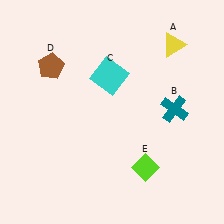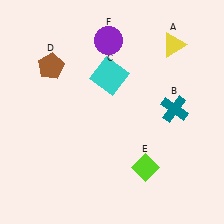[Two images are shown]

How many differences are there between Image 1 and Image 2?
There is 1 difference between the two images.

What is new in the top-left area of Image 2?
A purple circle (F) was added in the top-left area of Image 2.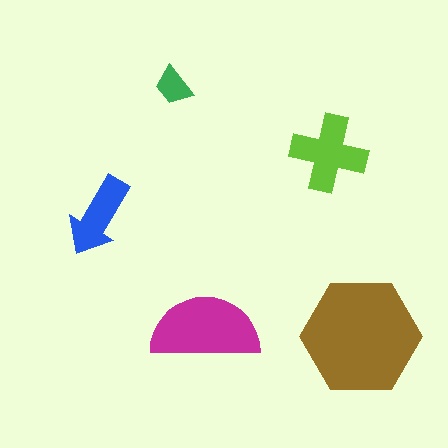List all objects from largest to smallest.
The brown hexagon, the magenta semicircle, the lime cross, the blue arrow, the green trapezoid.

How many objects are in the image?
There are 5 objects in the image.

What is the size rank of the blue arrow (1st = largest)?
4th.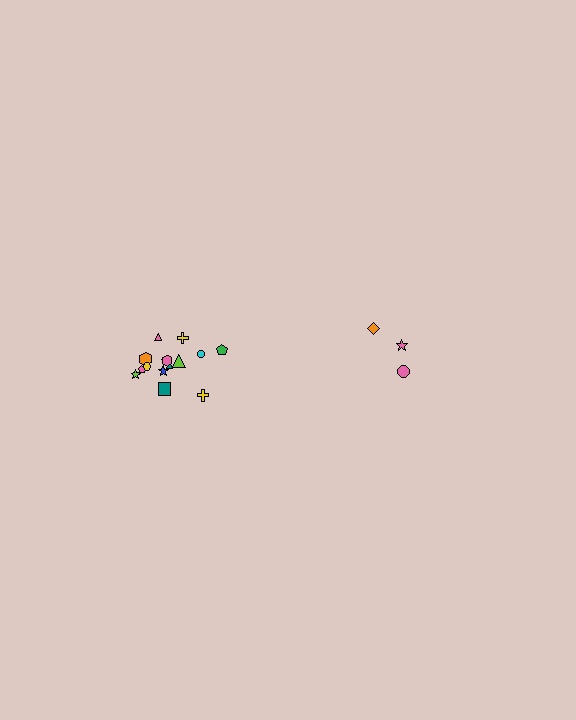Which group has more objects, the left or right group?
The left group.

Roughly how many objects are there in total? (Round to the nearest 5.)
Roughly 20 objects in total.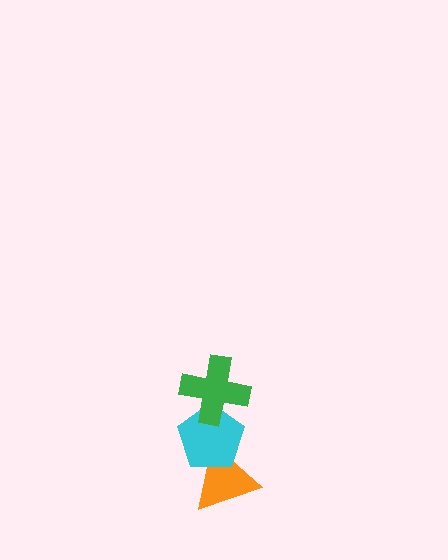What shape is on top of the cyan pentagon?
The green cross is on top of the cyan pentagon.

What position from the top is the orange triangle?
The orange triangle is 3rd from the top.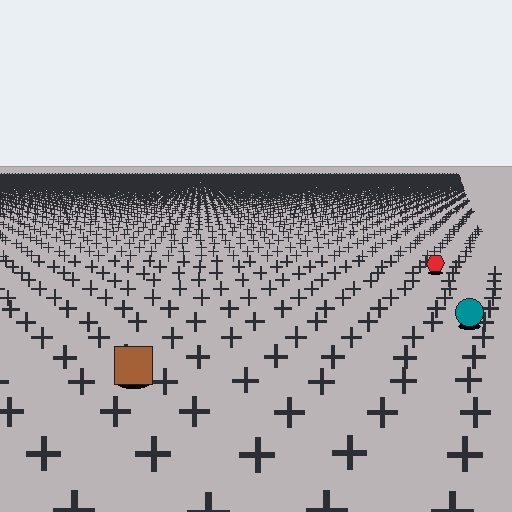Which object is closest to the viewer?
The brown square is closest. The texture marks near it are larger and more spread out.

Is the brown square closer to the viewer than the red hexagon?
Yes. The brown square is closer — you can tell from the texture gradient: the ground texture is coarser near it.